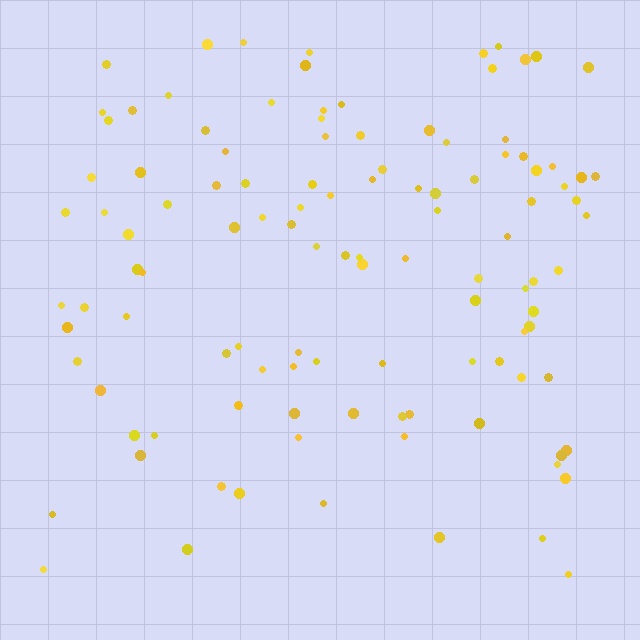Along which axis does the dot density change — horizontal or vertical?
Vertical.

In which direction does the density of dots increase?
From bottom to top, with the top side densest.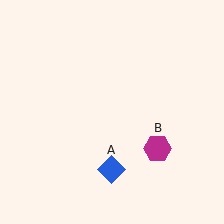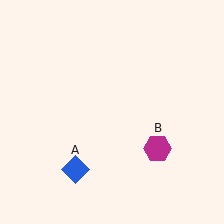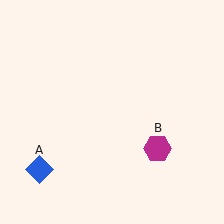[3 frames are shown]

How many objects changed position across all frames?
1 object changed position: blue diamond (object A).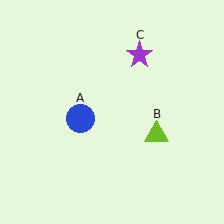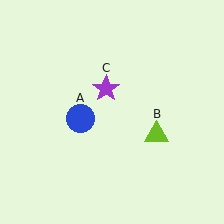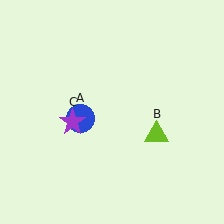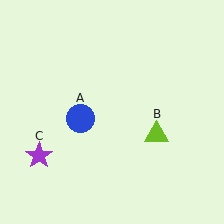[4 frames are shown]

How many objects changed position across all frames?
1 object changed position: purple star (object C).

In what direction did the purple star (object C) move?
The purple star (object C) moved down and to the left.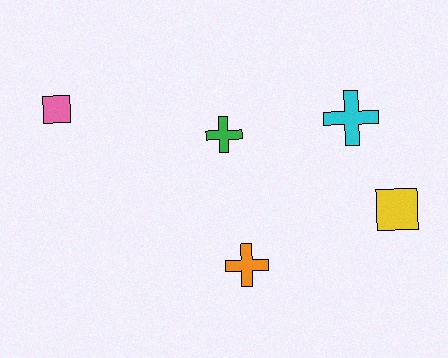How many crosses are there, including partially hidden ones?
There are 3 crosses.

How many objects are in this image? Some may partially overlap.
There are 5 objects.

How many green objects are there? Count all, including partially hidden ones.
There is 1 green object.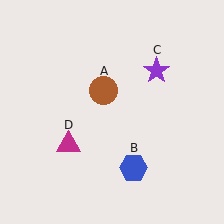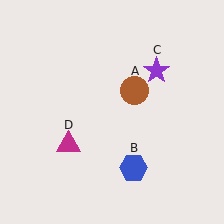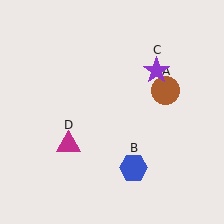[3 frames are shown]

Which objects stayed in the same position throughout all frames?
Blue hexagon (object B) and purple star (object C) and magenta triangle (object D) remained stationary.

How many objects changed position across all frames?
1 object changed position: brown circle (object A).